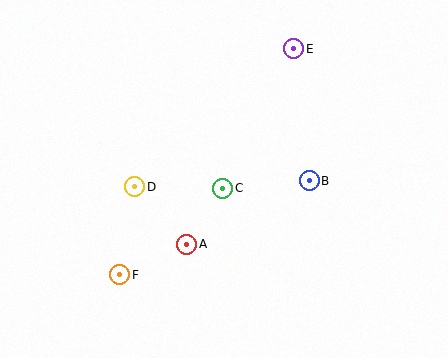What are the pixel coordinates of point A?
Point A is at (187, 244).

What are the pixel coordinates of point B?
Point B is at (309, 181).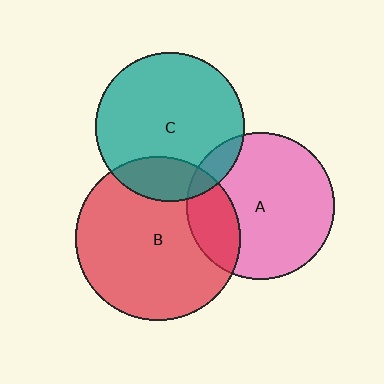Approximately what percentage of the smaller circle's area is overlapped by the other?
Approximately 10%.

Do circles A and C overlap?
Yes.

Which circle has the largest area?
Circle B (red).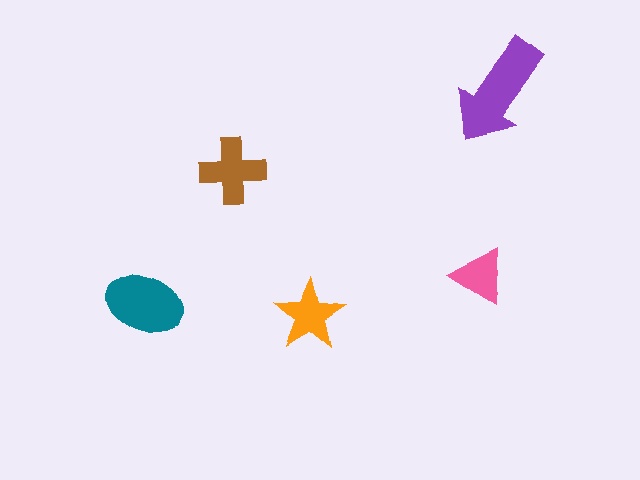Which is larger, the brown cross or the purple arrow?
The purple arrow.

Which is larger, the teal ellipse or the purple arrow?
The purple arrow.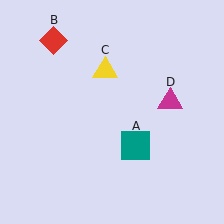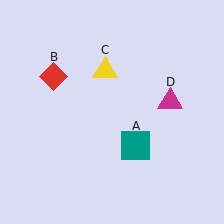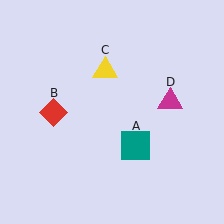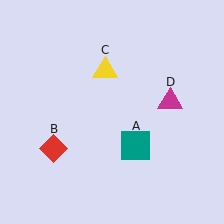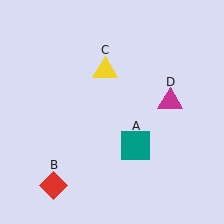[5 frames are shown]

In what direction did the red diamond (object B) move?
The red diamond (object B) moved down.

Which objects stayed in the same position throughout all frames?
Teal square (object A) and yellow triangle (object C) and magenta triangle (object D) remained stationary.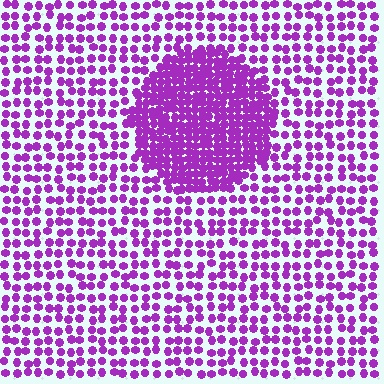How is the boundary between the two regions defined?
The boundary is defined by a change in element density (approximately 2.3x ratio). All elements are the same color, size, and shape.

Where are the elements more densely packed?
The elements are more densely packed inside the circle boundary.